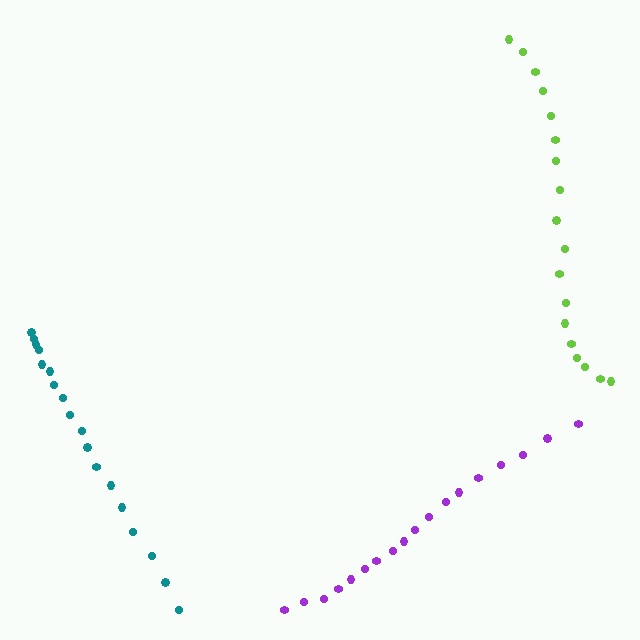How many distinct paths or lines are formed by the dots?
There are 3 distinct paths.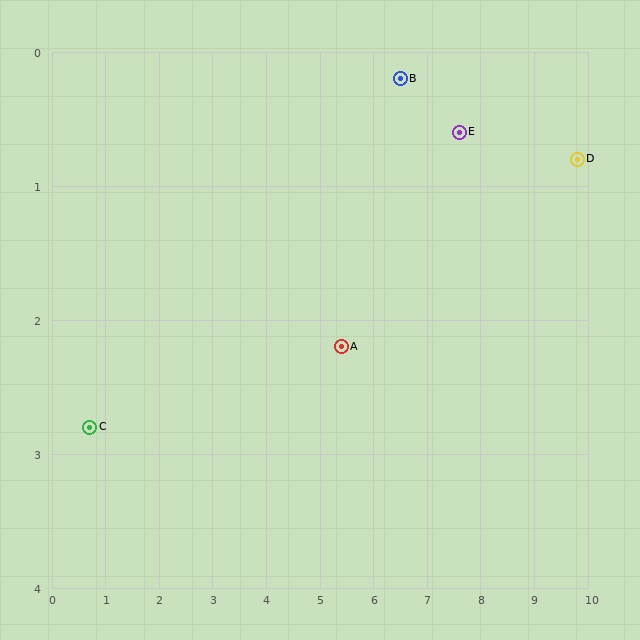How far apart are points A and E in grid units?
Points A and E are about 2.7 grid units apart.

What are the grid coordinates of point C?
Point C is at approximately (0.7, 2.8).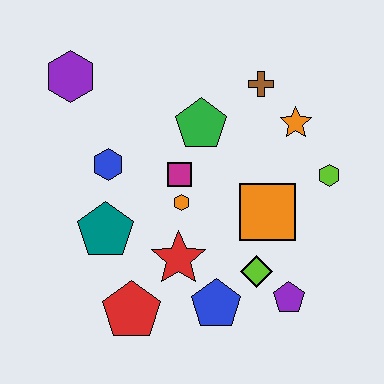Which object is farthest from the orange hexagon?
The purple hexagon is farthest from the orange hexagon.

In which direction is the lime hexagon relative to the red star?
The lime hexagon is to the right of the red star.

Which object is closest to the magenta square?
The orange hexagon is closest to the magenta square.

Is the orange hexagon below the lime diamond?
No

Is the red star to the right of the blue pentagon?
No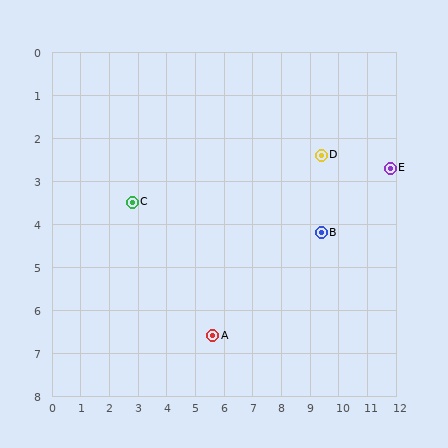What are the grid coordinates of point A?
Point A is at approximately (5.6, 6.6).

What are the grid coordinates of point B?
Point B is at approximately (9.4, 4.2).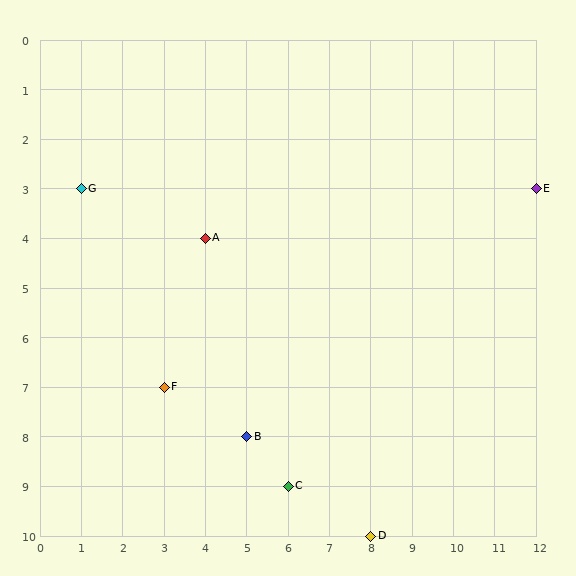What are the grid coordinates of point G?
Point G is at grid coordinates (1, 3).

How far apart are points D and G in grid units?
Points D and G are 7 columns and 7 rows apart (about 9.9 grid units diagonally).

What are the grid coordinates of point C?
Point C is at grid coordinates (6, 9).